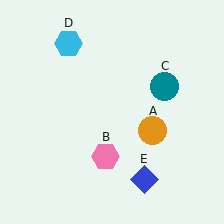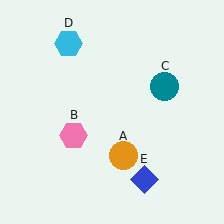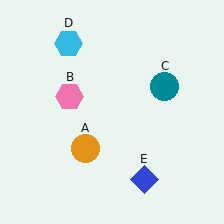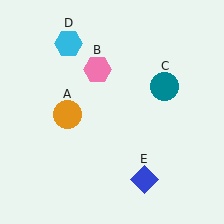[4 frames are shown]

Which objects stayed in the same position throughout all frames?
Teal circle (object C) and cyan hexagon (object D) and blue diamond (object E) remained stationary.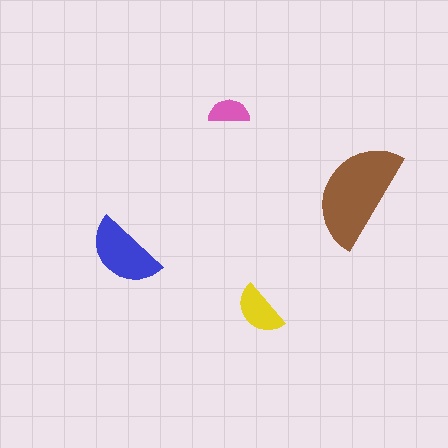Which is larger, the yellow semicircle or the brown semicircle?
The brown one.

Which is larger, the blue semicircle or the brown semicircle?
The brown one.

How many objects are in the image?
There are 4 objects in the image.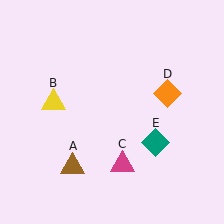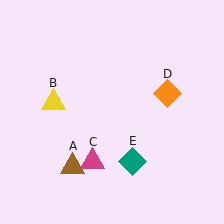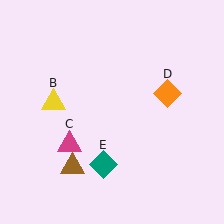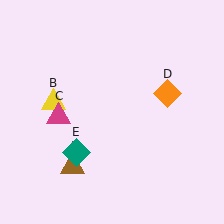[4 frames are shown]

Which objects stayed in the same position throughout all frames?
Brown triangle (object A) and yellow triangle (object B) and orange diamond (object D) remained stationary.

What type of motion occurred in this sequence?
The magenta triangle (object C), teal diamond (object E) rotated clockwise around the center of the scene.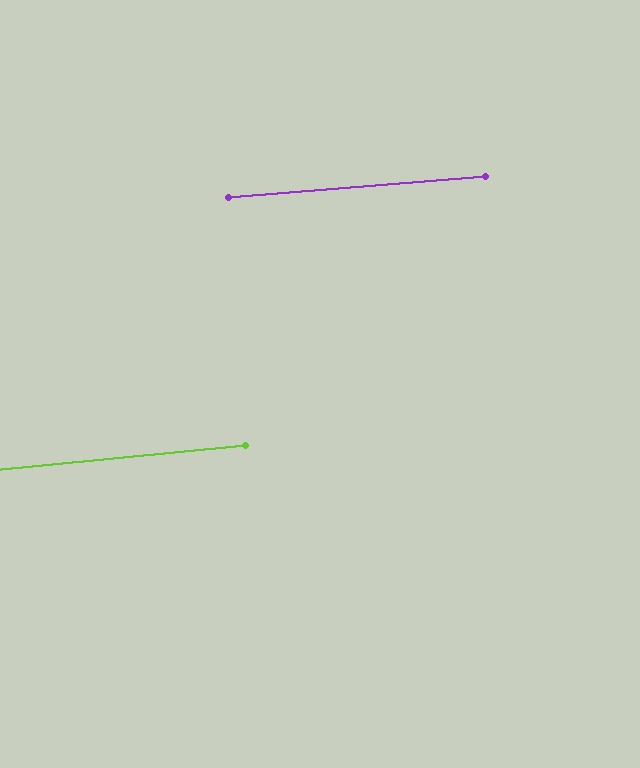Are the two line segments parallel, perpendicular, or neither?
Parallel — their directions differ by only 0.9°.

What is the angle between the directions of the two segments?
Approximately 1 degree.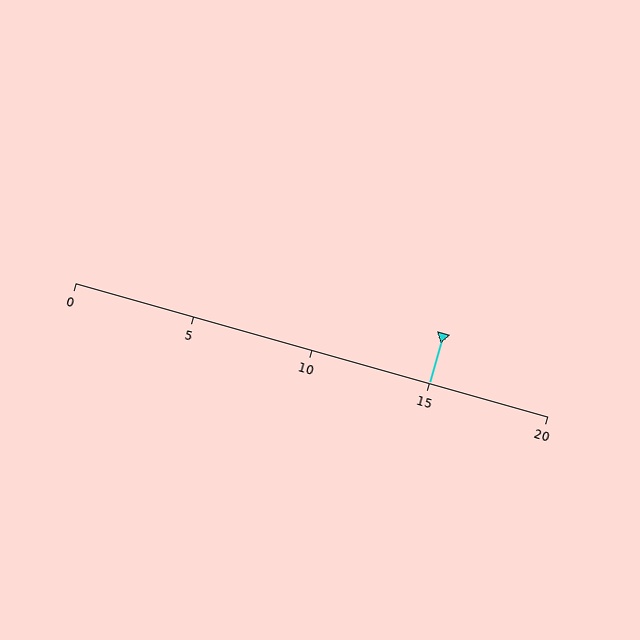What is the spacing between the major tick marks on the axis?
The major ticks are spaced 5 apart.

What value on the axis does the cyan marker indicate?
The marker indicates approximately 15.